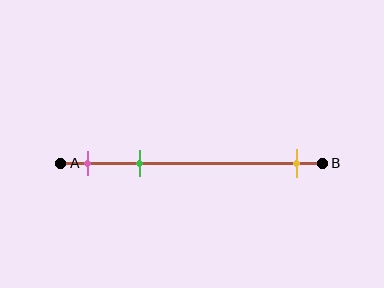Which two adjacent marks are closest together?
The pink and green marks are the closest adjacent pair.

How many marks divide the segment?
There are 3 marks dividing the segment.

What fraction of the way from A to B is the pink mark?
The pink mark is approximately 10% (0.1) of the way from A to B.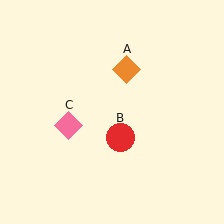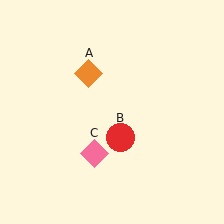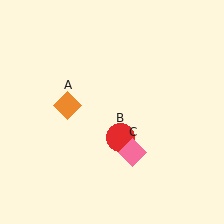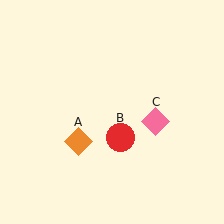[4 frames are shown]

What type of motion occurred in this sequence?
The orange diamond (object A), pink diamond (object C) rotated counterclockwise around the center of the scene.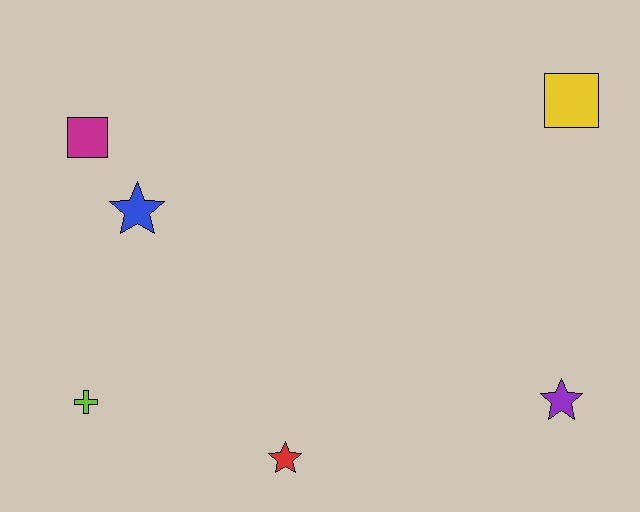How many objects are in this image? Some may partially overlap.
There are 6 objects.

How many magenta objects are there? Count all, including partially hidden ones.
There is 1 magenta object.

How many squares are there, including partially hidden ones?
There are 2 squares.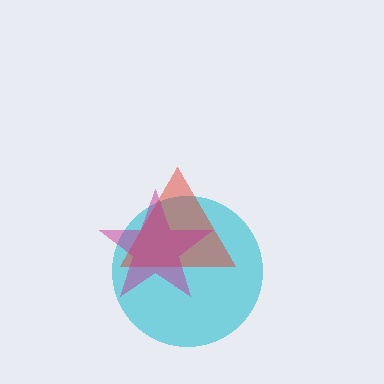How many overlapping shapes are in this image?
There are 3 overlapping shapes in the image.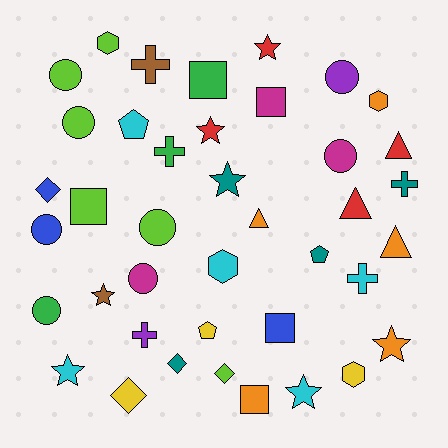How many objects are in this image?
There are 40 objects.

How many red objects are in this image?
There are 4 red objects.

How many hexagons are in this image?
There are 4 hexagons.